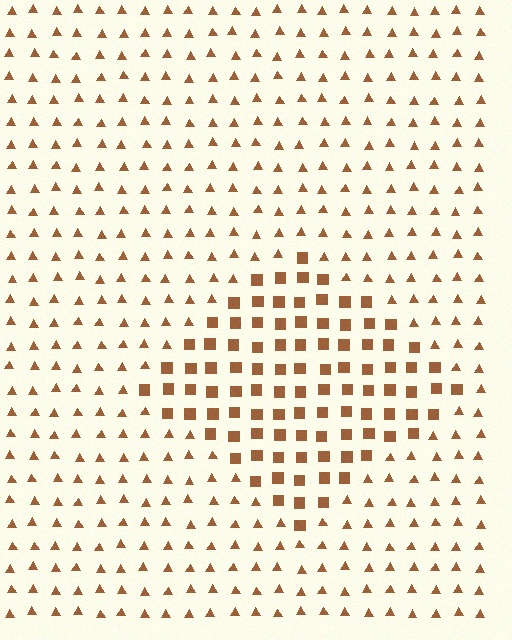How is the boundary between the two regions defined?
The boundary is defined by a change in element shape: squares inside vs. triangles outside. All elements share the same color and spacing.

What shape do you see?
I see a diamond.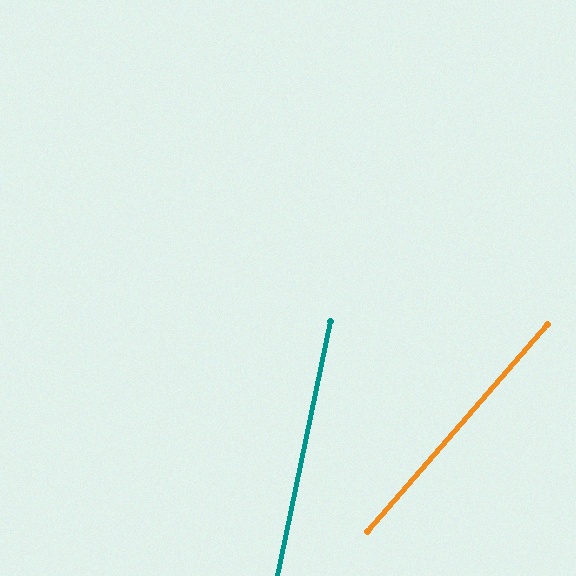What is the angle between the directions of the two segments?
Approximately 29 degrees.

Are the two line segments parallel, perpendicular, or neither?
Neither parallel nor perpendicular — they differ by about 29°.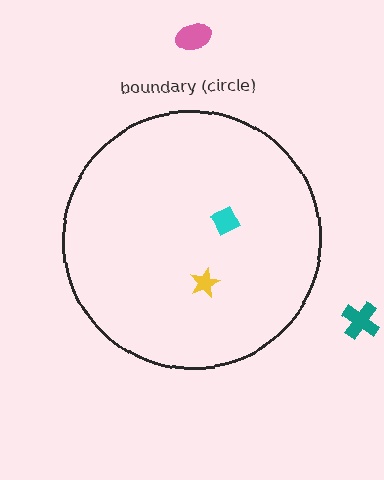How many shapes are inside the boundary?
2 inside, 2 outside.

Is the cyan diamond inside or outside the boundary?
Inside.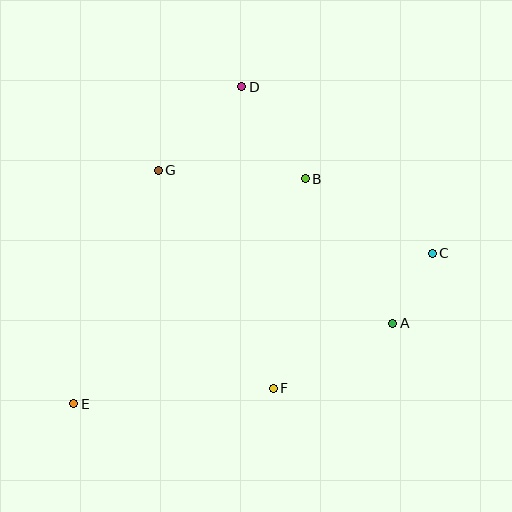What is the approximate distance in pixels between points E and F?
The distance between E and F is approximately 200 pixels.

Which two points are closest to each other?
Points A and C are closest to each other.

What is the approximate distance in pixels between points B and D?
The distance between B and D is approximately 112 pixels.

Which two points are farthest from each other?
Points C and E are farthest from each other.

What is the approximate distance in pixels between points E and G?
The distance between E and G is approximately 249 pixels.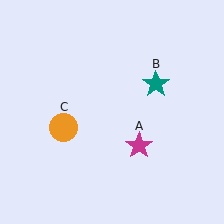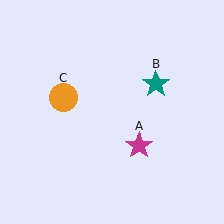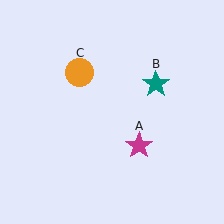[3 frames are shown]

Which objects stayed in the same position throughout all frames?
Magenta star (object A) and teal star (object B) remained stationary.